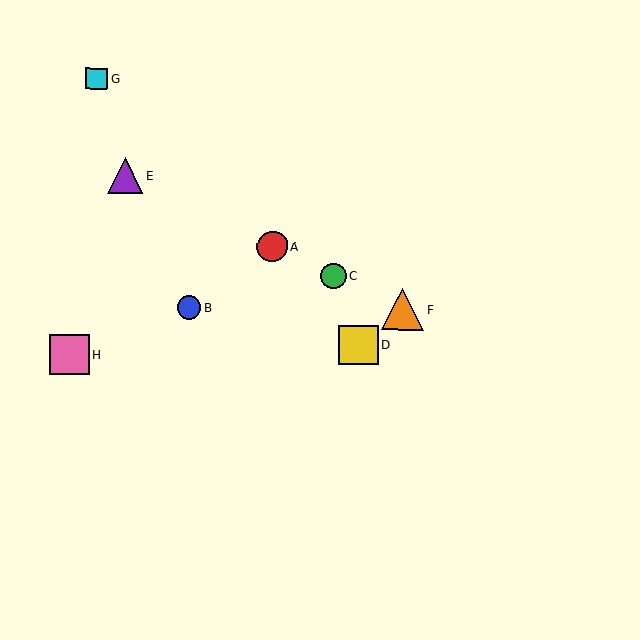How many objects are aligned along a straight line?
4 objects (A, C, E, F) are aligned along a straight line.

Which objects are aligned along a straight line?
Objects A, C, E, F are aligned along a straight line.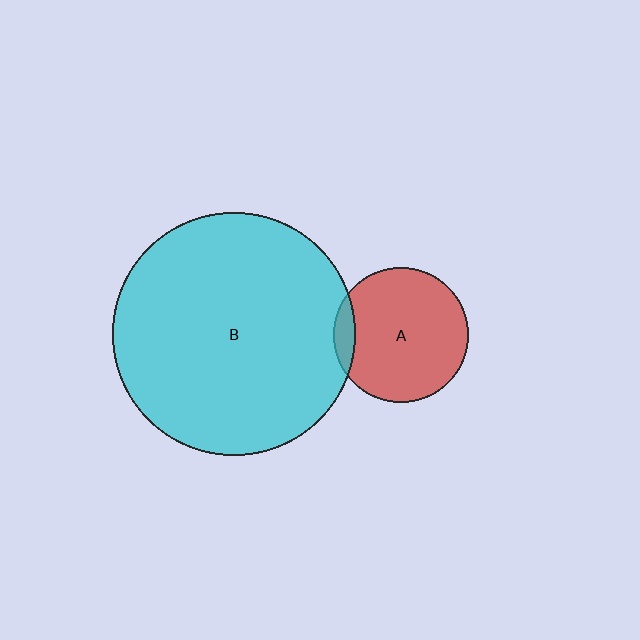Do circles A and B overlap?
Yes.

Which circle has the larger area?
Circle B (cyan).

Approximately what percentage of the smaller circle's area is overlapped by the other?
Approximately 10%.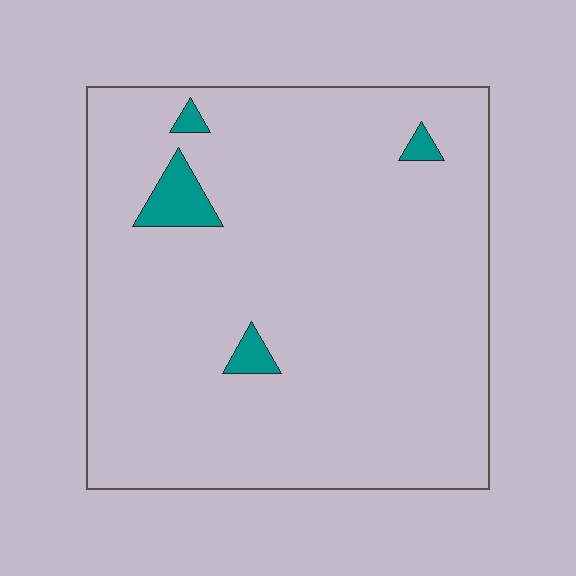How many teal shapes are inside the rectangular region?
4.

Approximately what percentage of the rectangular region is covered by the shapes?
Approximately 5%.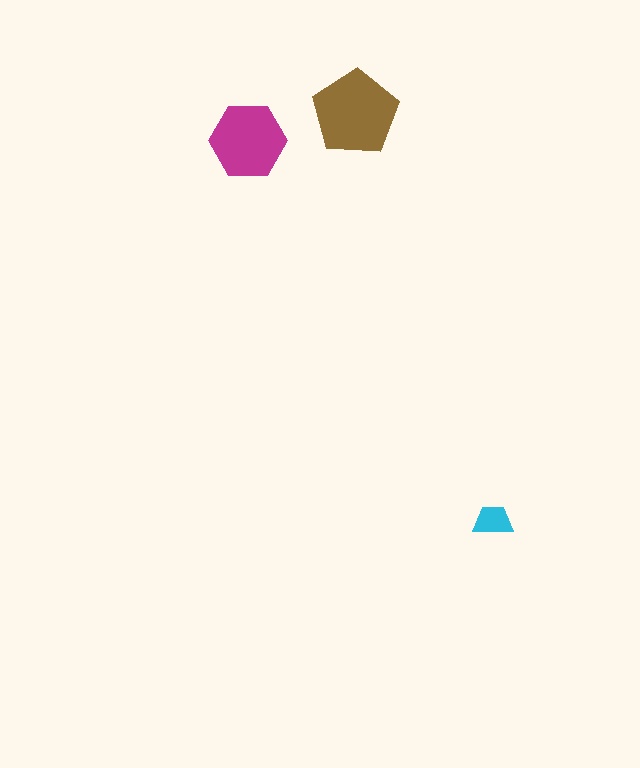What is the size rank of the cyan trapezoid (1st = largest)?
3rd.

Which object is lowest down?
The cyan trapezoid is bottommost.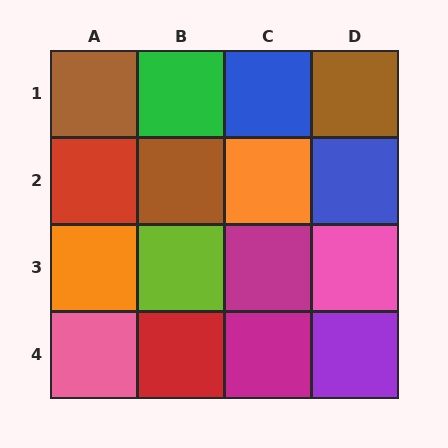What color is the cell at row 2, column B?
Brown.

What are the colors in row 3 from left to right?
Orange, lime, magenta, pink.